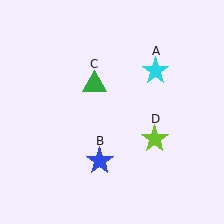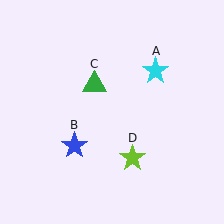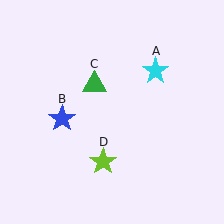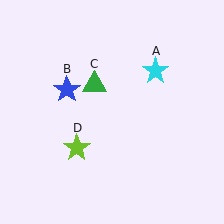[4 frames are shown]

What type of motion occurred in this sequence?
The blue star (object B), lime star (object D) rotated clockwise around the center of the scene.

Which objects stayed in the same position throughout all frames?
Cyan star (object A) and green triangle (object C) remained stationary.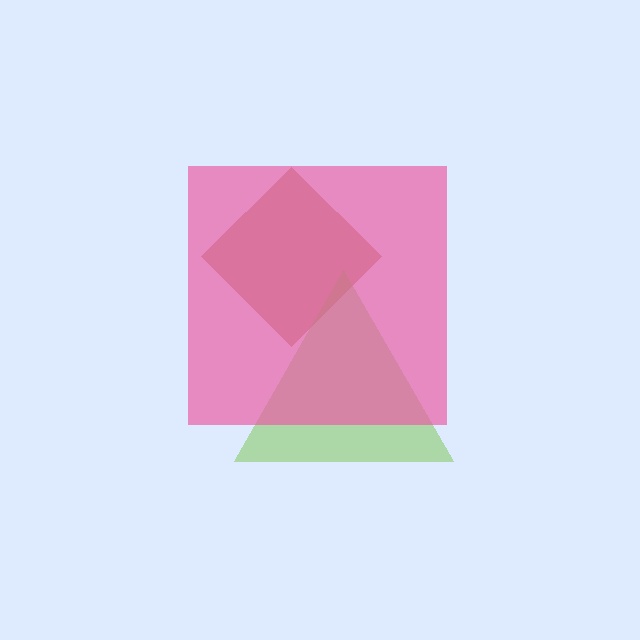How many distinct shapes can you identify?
There are 3 distinct shapes: a brown diamond, a lime triangle, a pink square.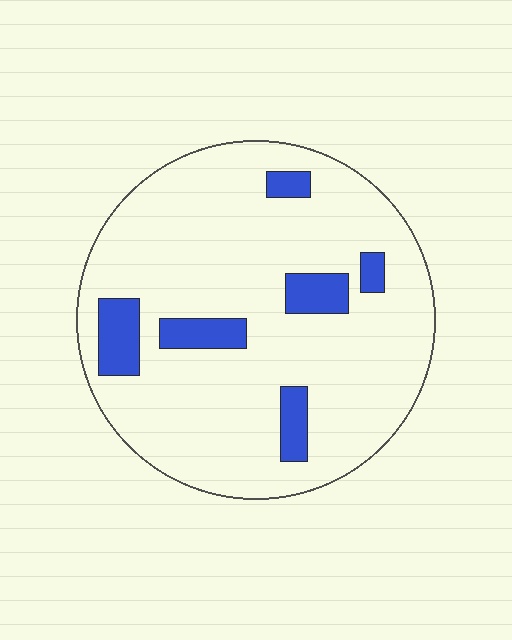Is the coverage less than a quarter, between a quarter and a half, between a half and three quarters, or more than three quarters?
Less than a quarter.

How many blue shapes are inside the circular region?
6.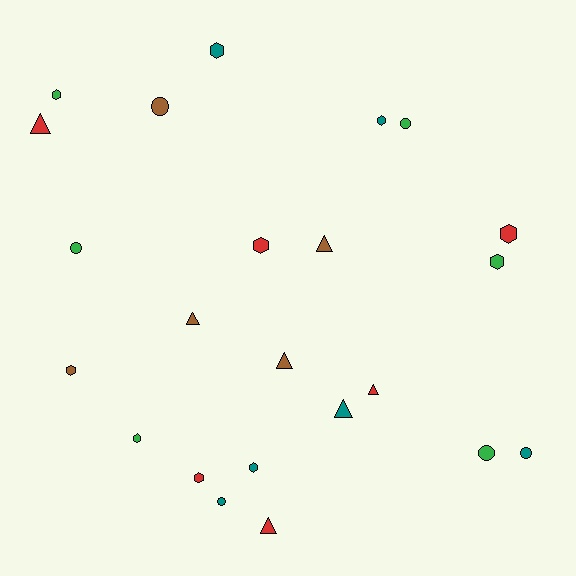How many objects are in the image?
There are 23 objects.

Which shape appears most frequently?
Hexagon, with 10 objects.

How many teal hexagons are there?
There are 3 teal hexagons.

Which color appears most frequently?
Teal, with 6 objects.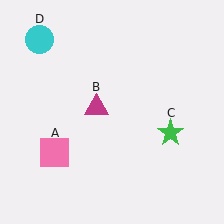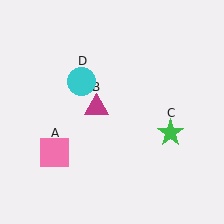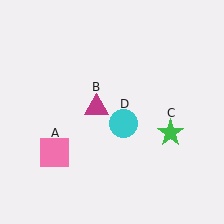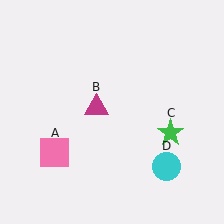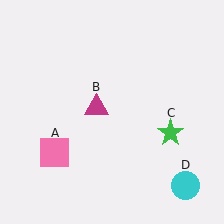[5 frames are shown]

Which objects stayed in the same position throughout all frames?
Pink square (object A) and magenta triangle (object B) and green star (object C) remained stationary.